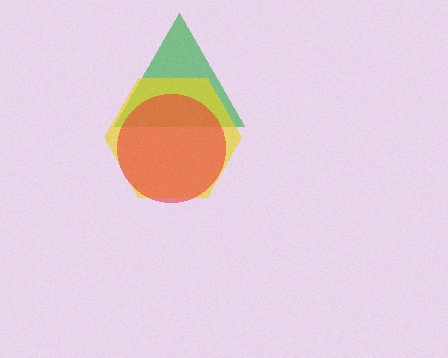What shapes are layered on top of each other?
The layered shapes are: a green triangle, a yellow hexagon, a red circle.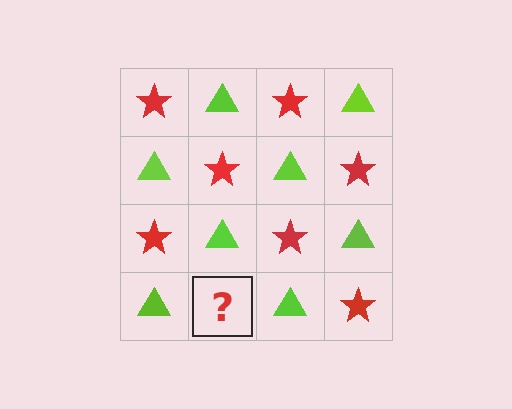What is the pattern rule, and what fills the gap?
The rule is that it alternates red star and lime triangle in a checkerboard pattern. The gap should be filled with a red star.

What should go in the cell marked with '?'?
The missing cell should contain a red star.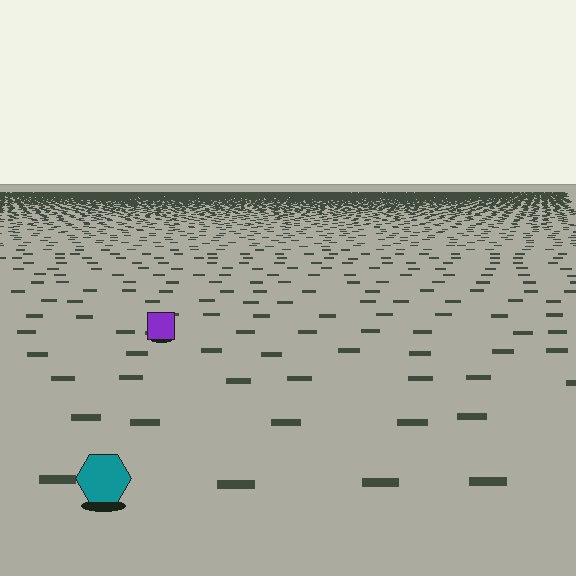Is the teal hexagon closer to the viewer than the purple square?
Yes. The teal hexagon is closer — you can tell from the texture gradient: the ground texture is coarser near it.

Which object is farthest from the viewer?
The purple square is farthest from the viewer. It appears smaller and the ground texture around it is denser.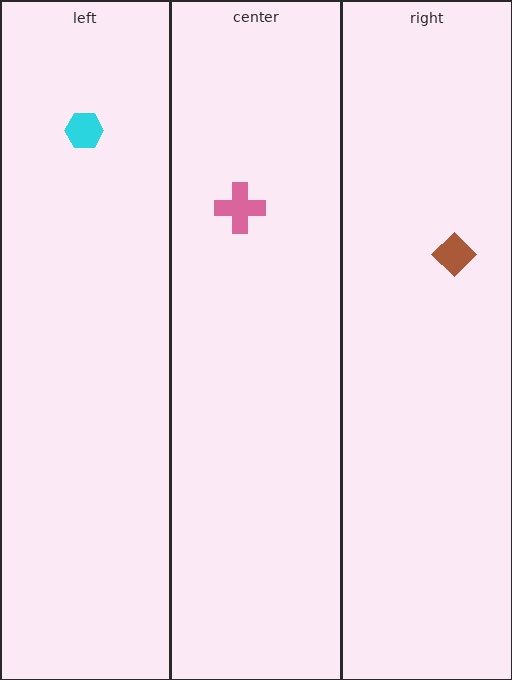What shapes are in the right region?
The brown diamond.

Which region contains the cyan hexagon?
The left region.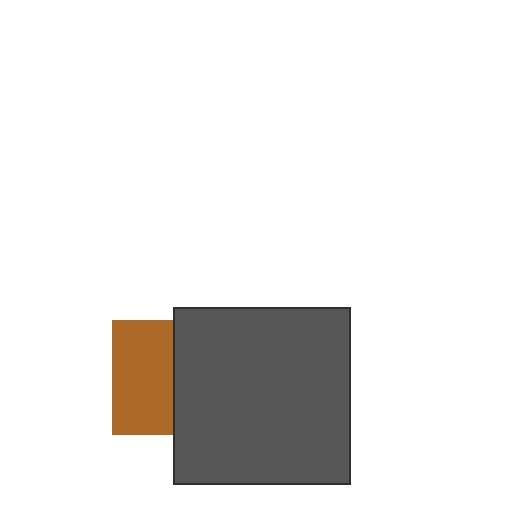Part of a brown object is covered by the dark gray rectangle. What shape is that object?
It is a square.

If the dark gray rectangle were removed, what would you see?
You would see the complete brown square.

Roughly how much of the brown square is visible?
About half of it is visible (roughly 53%).